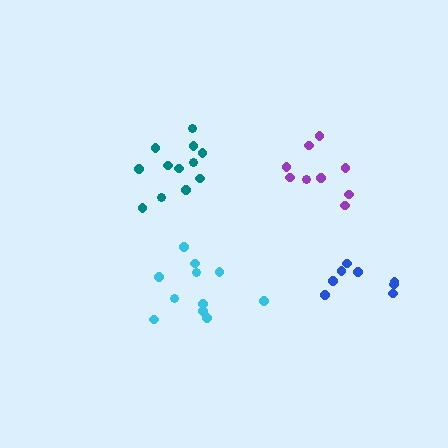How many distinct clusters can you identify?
There are 4 distinct clusters.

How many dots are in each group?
Group 1: 11 dots, Group 2: 9 dots, Group 3: 12 dots, Group 4: 8 dots (40 total).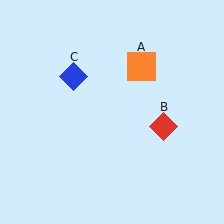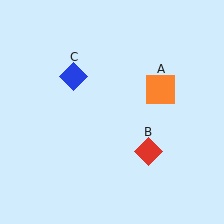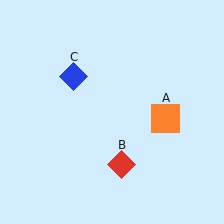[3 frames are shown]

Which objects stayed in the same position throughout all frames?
Blue diamond (object C) remained stationary.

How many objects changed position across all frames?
2 objects changed position: orange square (object A), red diamond (object B).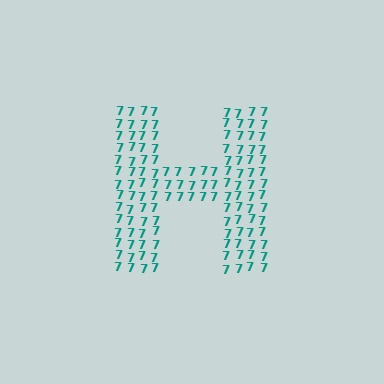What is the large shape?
The large shape is the letter H.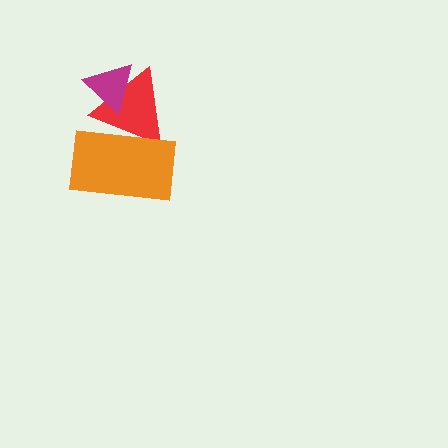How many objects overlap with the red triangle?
2 objects overlap with the red triangle.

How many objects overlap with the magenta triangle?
1 object overlaps with the magenta triangle.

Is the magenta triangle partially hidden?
No, no other shape covers it.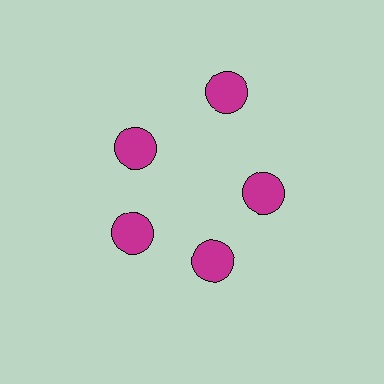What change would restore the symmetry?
The symmetry would be restored by moving it inward, back onto the ring so that all 5 circles sit at equal angles and equal distance from the center.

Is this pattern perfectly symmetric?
No. The 5 magenta circles are arranged in a ring, but one element near the 1 o'clock position is pushed outward from the center, breaking the 5-fold rotational symmetry.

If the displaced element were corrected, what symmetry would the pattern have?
It would have 5-fold rotational symmetry — the pattern would map onto itself every 72 degrees.